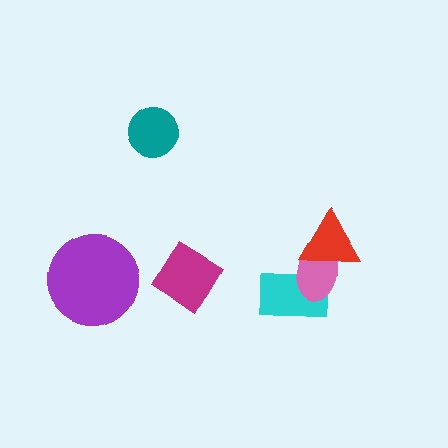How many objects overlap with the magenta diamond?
0 objects overlap with the magenta diamond.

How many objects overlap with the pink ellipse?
2 objects overlap with the pink ellipse.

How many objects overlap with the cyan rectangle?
1 object overlaps with the cyan rectangle.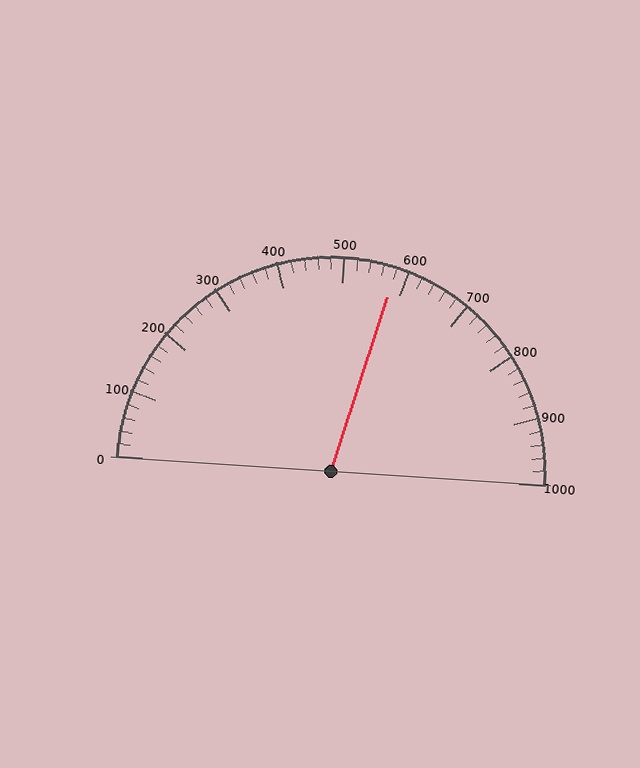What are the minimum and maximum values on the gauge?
The gauge ranges from 0 to 1000.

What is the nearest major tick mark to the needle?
The nearest major tick mark is 600.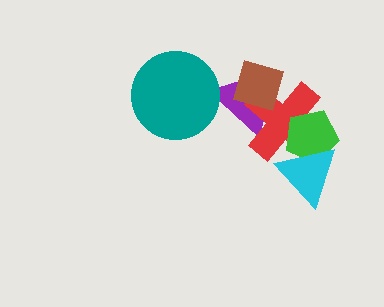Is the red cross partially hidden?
Yes, it is partially covered by another shape.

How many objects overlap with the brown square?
2 objects overlap with the brown square.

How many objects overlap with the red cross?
4 objects overlap with the red cross.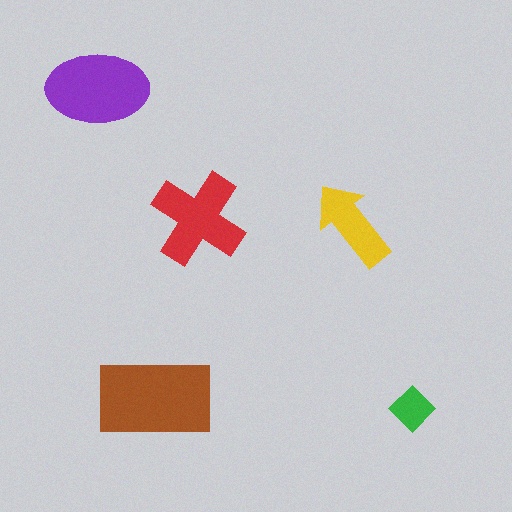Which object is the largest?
The brown rectangle.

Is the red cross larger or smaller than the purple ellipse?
Smaller.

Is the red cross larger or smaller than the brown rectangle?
Smaller.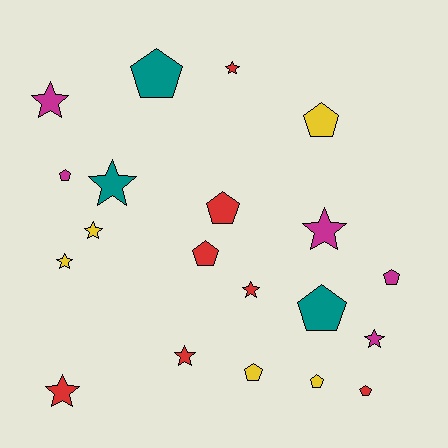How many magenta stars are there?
There are 3 magenta stars.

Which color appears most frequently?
Red, with 7 objects.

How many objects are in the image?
There are 20 objects.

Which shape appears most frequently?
Pentagon, with 10 objects.